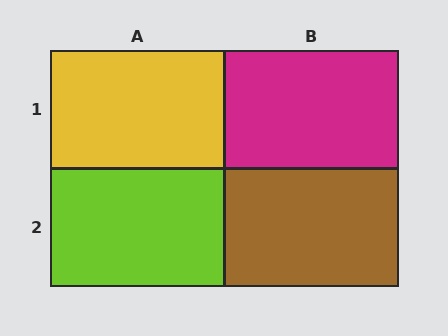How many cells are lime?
1 cell is lime.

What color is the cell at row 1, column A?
Yellow.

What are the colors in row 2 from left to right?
Lime, brown.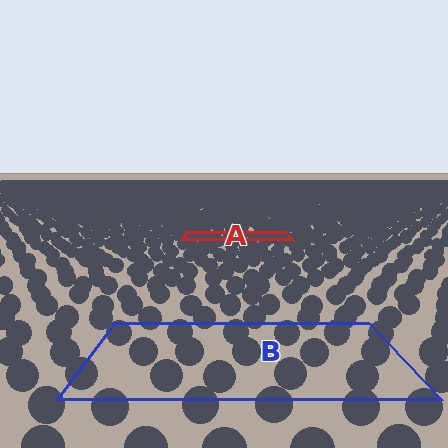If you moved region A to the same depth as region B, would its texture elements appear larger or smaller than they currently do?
They would appear larger. At a closer depth, the same texture elements are projected at a bigger on-screen size.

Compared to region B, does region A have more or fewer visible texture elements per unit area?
Region A has more texture elements per unit area — they are packed more densely because it is farther away.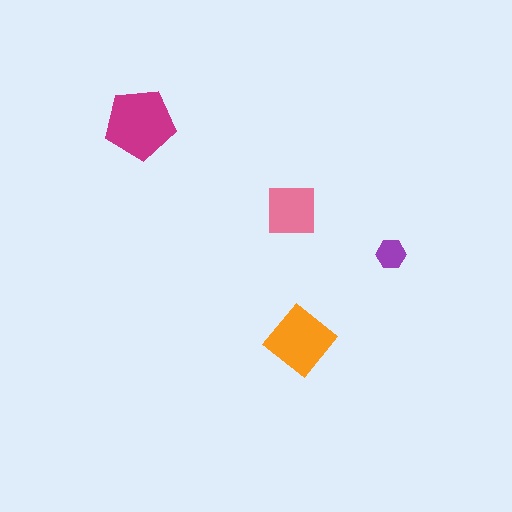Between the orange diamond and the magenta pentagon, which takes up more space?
The magenta pentagon.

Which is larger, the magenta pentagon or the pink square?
The magenta pentagon.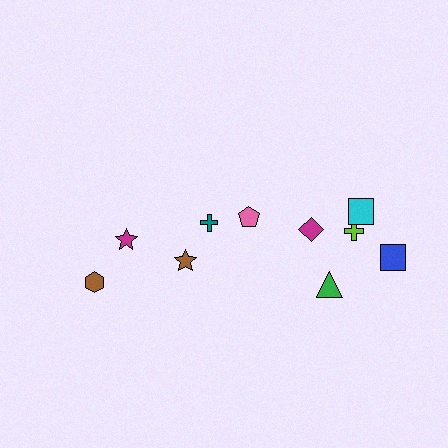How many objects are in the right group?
There are 6 objects.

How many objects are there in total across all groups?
There are 10 objects.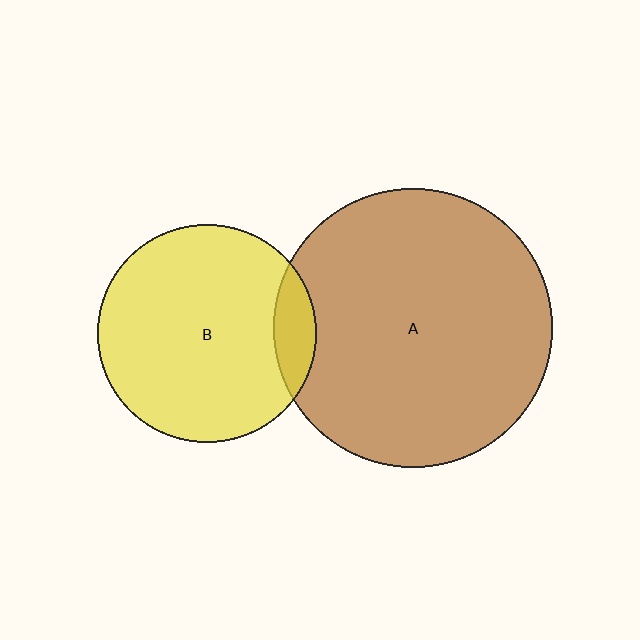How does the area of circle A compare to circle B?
Approximately 1.6 times.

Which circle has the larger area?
Circle A (brown).